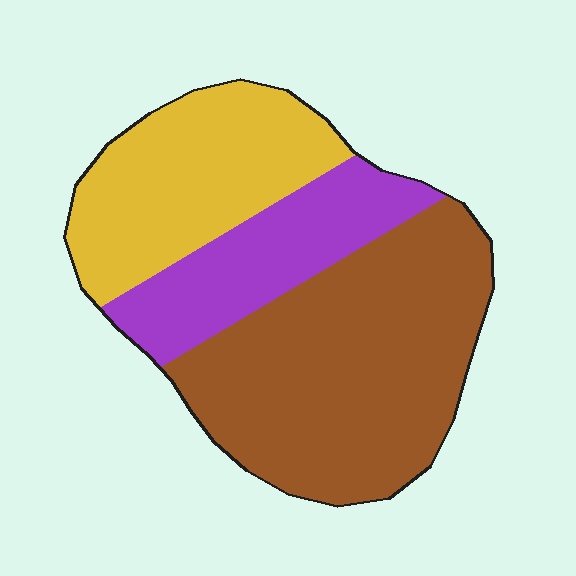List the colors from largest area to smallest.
From largest to smallest: brown, yellow, purple.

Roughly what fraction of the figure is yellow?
Yellow covers about 30% of the figure.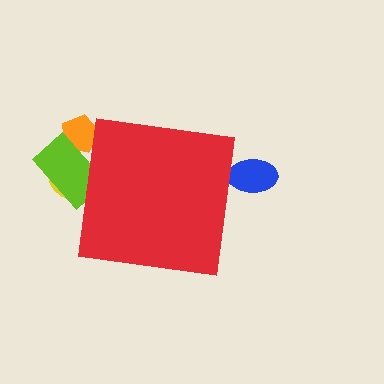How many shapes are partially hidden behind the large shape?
4 shapes are partially hidden.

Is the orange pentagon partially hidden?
Yes, the orange pentagon is partially hidden behind the red square.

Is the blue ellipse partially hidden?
Yes, the blue ellipse is partially hidden behind the red square.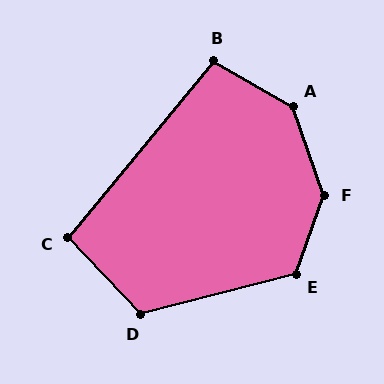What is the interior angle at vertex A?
Approximately 139 degrees (obtuse).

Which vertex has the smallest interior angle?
C, at approximately 97 degrees.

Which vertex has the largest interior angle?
F, at approximately 141 degrees.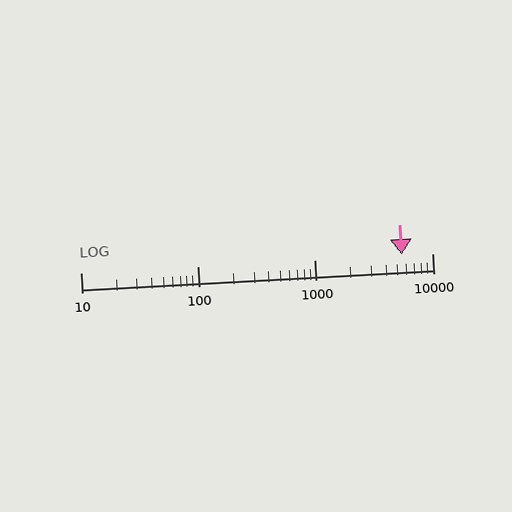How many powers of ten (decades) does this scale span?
The scale spans 3 decades, from 10 to 10000.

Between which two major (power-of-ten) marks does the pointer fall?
The pointer is between 1000 and 10000.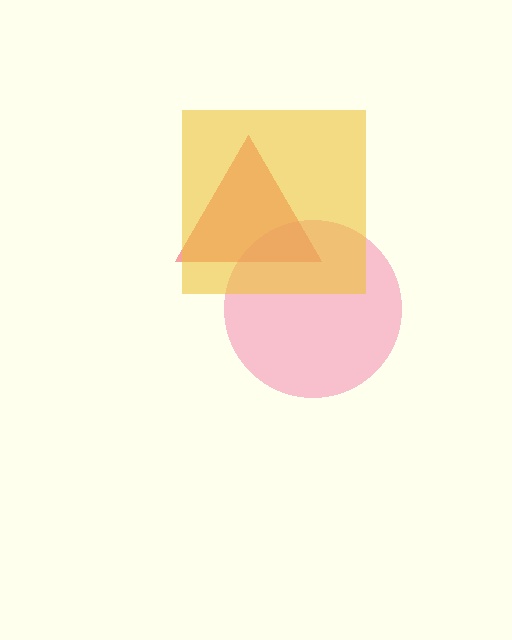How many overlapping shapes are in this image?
There are 3 overlapping shapes in the image.